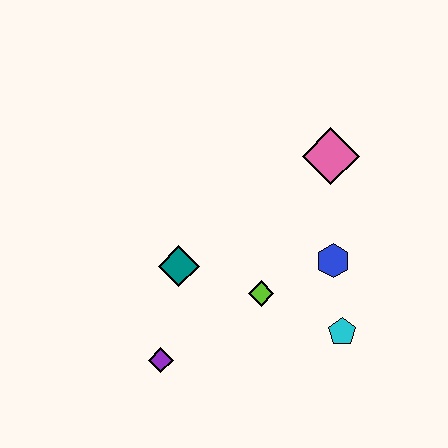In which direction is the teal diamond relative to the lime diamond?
The teal diamond is to the left of the lime diamond.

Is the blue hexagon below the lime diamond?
No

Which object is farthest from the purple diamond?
The pink diamond is farthest from the purple diamond.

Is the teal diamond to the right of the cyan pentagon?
No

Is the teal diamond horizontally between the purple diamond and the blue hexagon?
Yes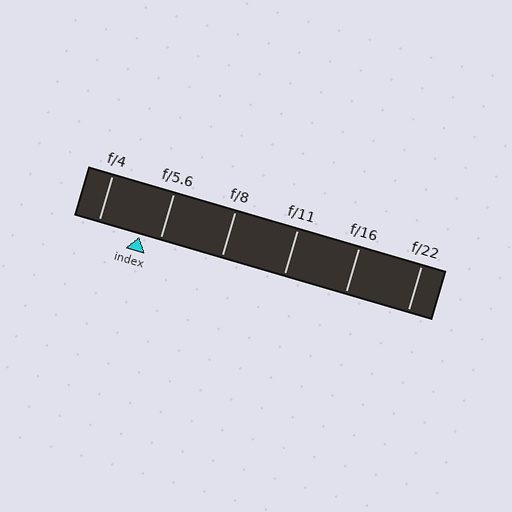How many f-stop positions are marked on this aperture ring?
There are 6 f-stop positions marked.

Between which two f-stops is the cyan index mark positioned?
The index mark is between f/4 and f/5.6.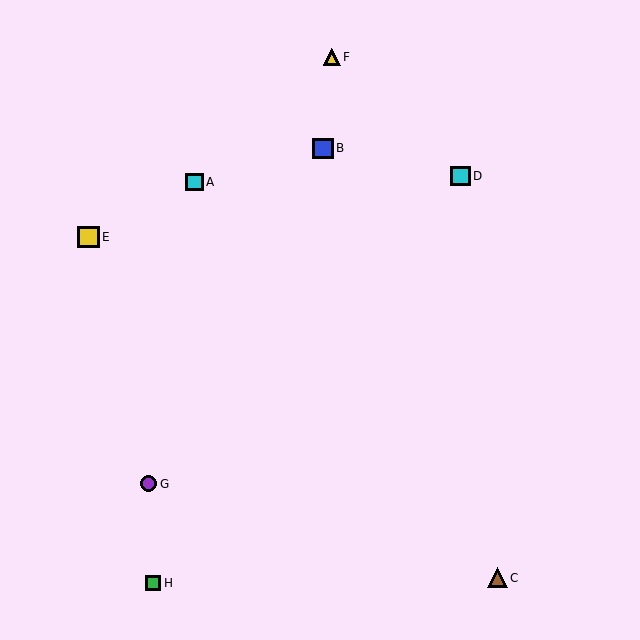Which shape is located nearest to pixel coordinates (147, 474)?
The purple circle (labeled G) at (149, 484) is nearest to that location.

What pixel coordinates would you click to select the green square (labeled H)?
Click at (153, 583) to select the green square H.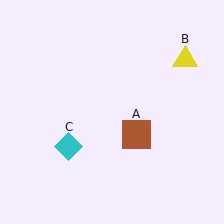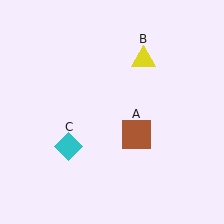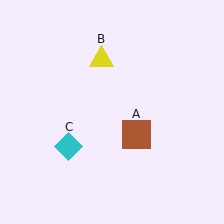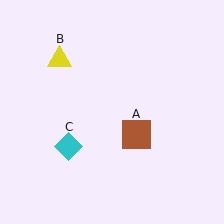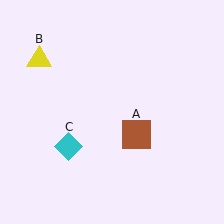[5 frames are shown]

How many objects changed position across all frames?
1 object changed position: yellow triangle (object B).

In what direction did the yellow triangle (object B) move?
The yellow triangle (object B) moved left.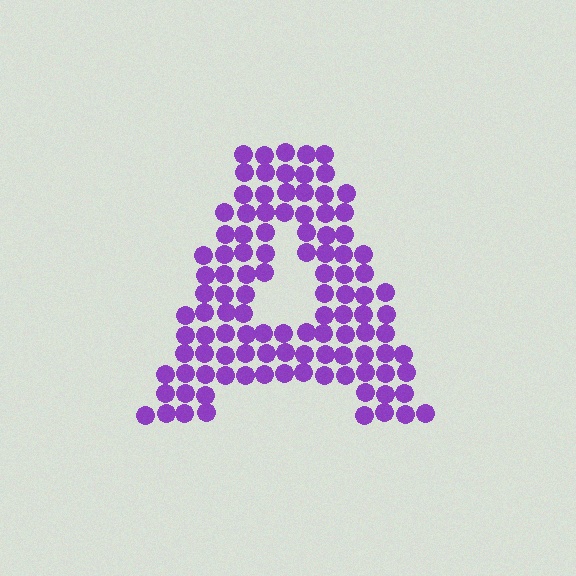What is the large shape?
The large shape is the letter A.